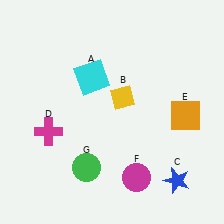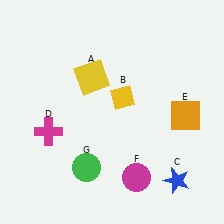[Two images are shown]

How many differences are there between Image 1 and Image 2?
There is 1 difference between the two images.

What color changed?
The square (A) changed from cyan in Image 1 to yellow in Image 2.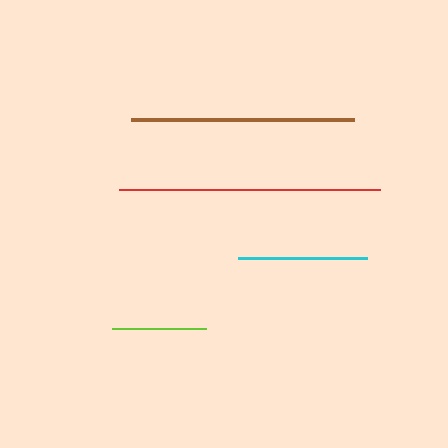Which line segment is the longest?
The red line is the longest at approximately 261 pixels.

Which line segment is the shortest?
The lime line is the shortest at approximately 94 pixels.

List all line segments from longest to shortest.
From longest to shortest: red, brown, cyan, lime.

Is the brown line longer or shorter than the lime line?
The brown line is longer than the lime line.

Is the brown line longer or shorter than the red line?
The red line is longer than the brown line.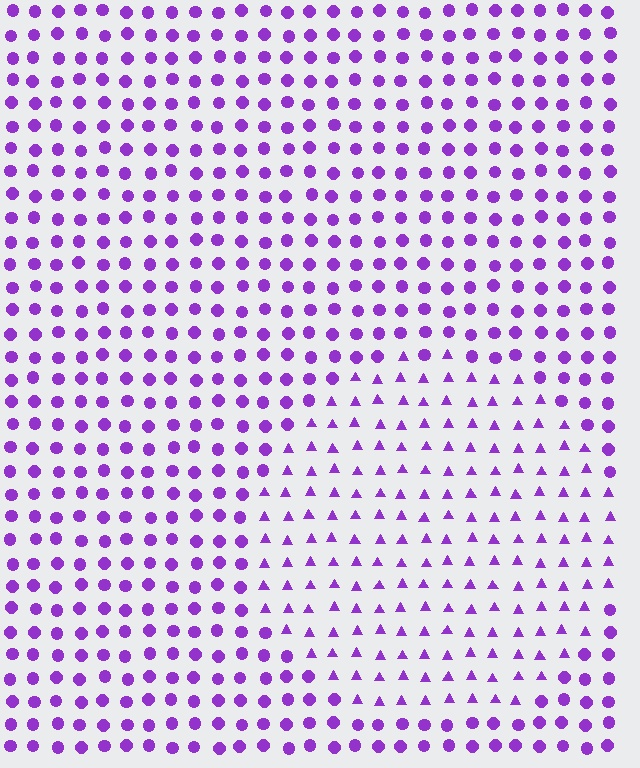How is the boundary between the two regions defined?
The boundary is defined by a change in element shape: triangles inside vs. circles outside. All elements share the same color and spacing.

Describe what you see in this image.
The image is filled with small purple elements arranged in a uniform grid. A circle-shaped region contains triangles, while the surrounding area contains circles. The boundary is defined purely by the change in element shape.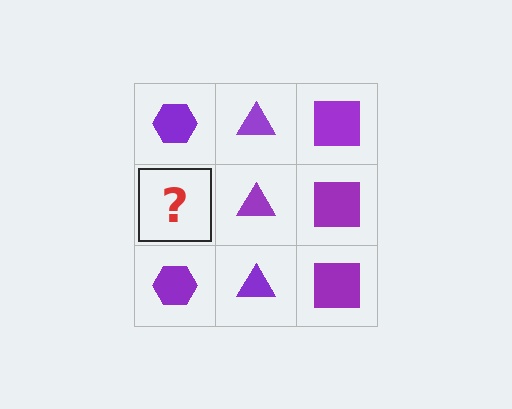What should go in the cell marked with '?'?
The missing cell should contain a purple hexagon.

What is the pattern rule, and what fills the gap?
The rule is that each column has a consistent shape. The gap should be filled with a purple hexagon.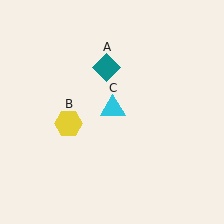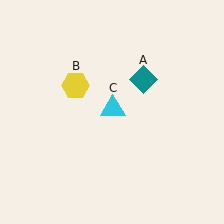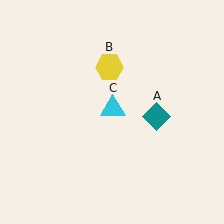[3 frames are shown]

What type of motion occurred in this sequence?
The teal diamond (object A), yellow hexagon (object B) rotated clockwise around the center of the scene.